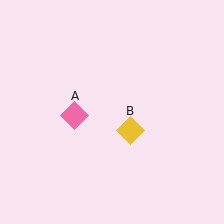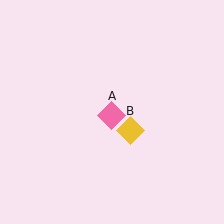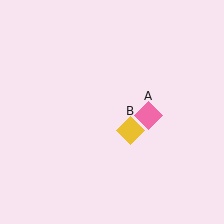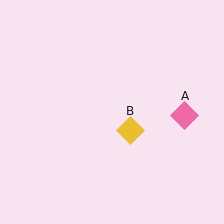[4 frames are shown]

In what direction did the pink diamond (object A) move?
The pink diamond (object A) moved right.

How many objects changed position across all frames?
1 object changed position: pink diamond (object A).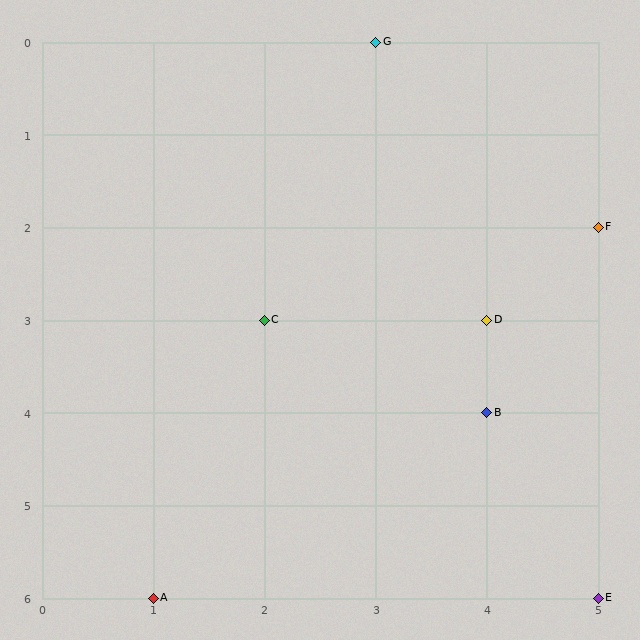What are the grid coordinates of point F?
Point F is at grid coordinates (5, 2).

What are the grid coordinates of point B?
Point B is at grid coordinates (4, 4).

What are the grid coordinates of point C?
Point C is at grid coordinates (2, 3).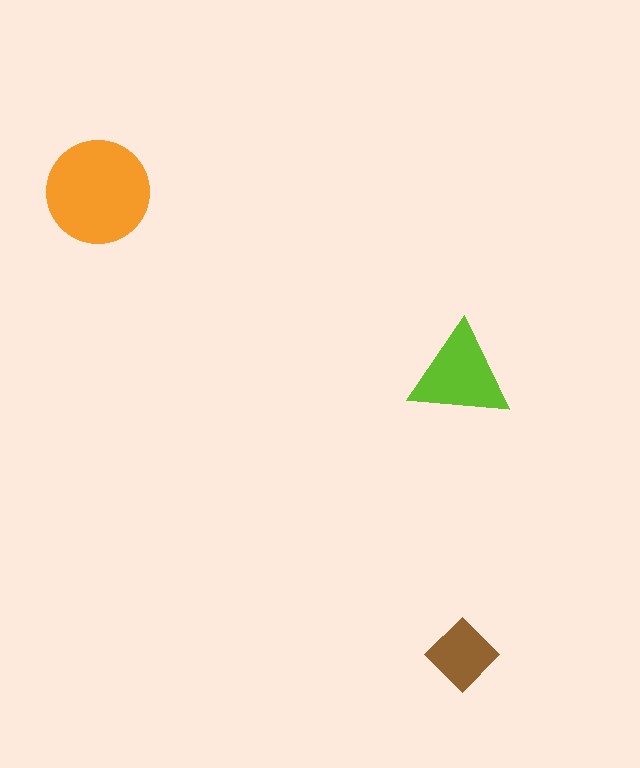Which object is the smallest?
The brown diamond.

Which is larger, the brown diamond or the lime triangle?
The lime triangle.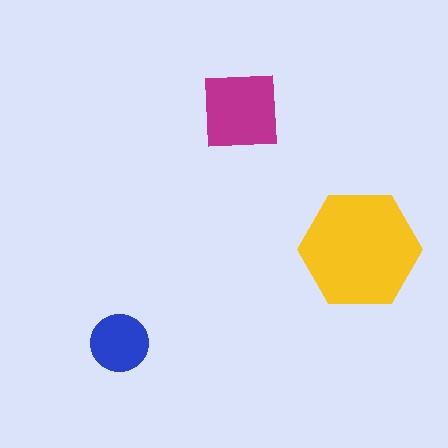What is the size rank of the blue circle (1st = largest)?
3rd.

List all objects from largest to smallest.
The yellow hexagon, the magenta square, the blue circle.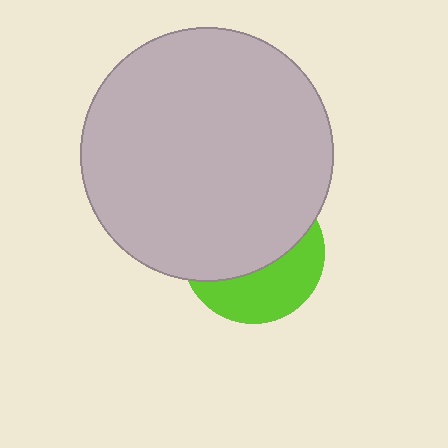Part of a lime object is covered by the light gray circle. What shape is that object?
It is a circle.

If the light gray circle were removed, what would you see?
You would see the complete lime circle.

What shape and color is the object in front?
The object in front is a light gray circle.